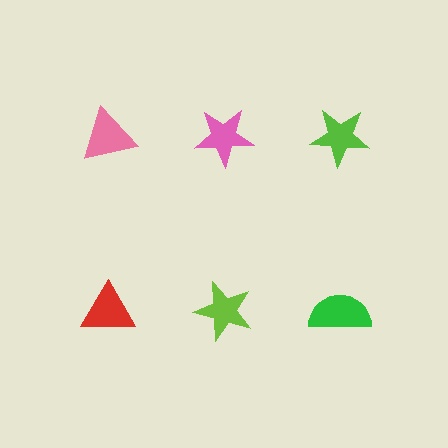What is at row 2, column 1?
A red triangle.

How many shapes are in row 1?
3 shapes.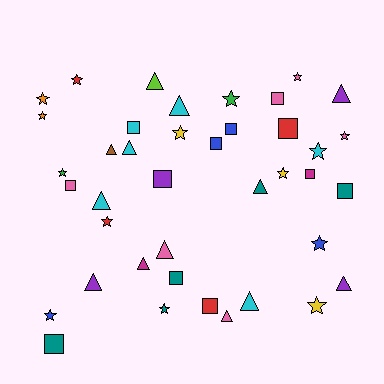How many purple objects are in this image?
There are 4 purple objects.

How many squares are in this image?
There are 12 squares.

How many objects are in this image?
There are 40 objects.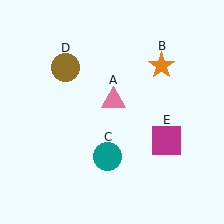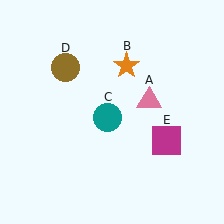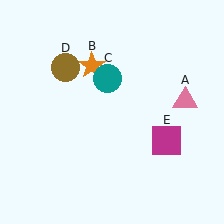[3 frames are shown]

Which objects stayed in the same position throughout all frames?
Brown circle (object D) and magenta square (object E) remained stationary.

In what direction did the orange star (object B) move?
The orange star (object B) moved left.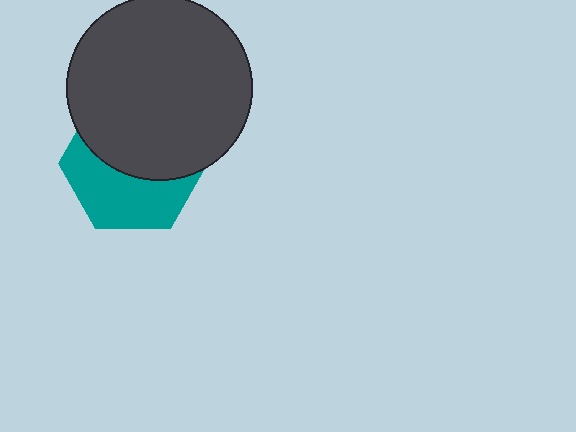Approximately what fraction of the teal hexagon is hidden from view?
Roughly 54% of the teal hexagon is hidden behind the dark gray circle.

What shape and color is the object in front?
The object in front is a dark gray circle.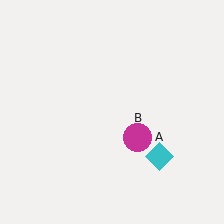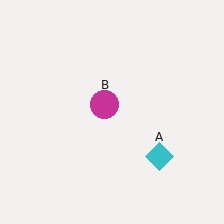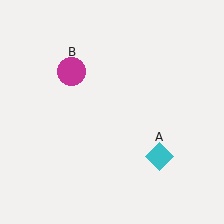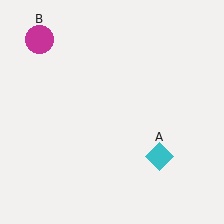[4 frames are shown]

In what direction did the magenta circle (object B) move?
The magenta circle (object B) moved up and to the left.